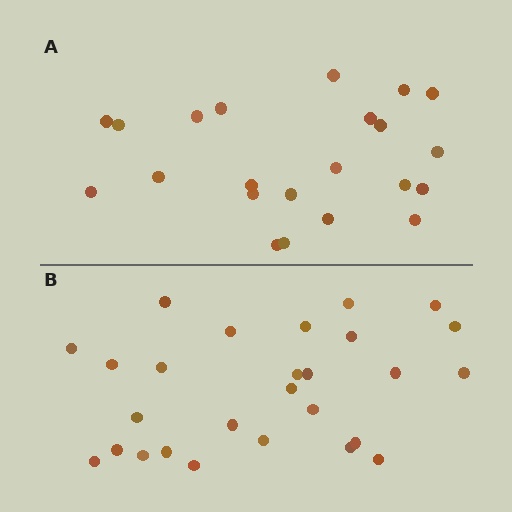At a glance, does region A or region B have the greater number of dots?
Region B (the bottom region) has more dots.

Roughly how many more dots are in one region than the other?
Region B has about 5 more dots than region A.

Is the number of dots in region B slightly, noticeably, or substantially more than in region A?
Region B has only slightly more — the two regions are fairly close. The ratio is roughly 1.2 to 1.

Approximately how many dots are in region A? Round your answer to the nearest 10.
About 20 dots. (The exact count is 22, which rounds to 20.)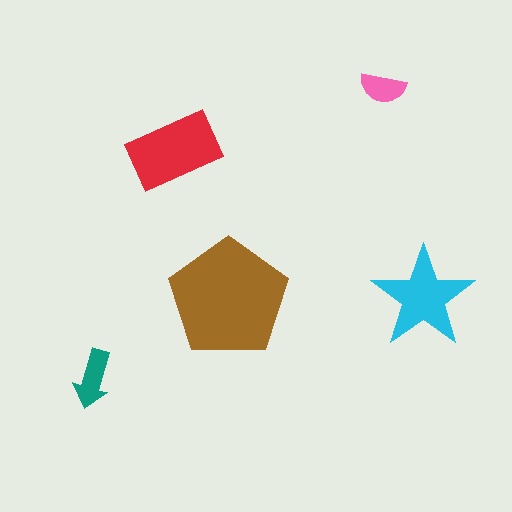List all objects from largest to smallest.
The brown pentagon, the red rectangle, the cyan star, the teal arrow, the pink semicircle.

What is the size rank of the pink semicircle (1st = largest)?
5th.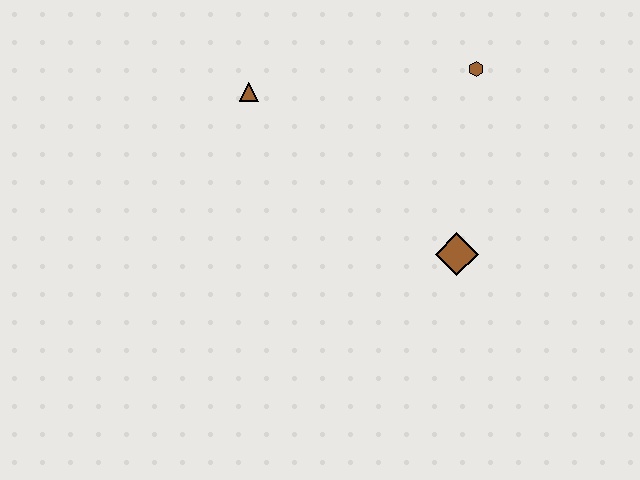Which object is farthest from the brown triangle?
The brown diamond is farthest from the brown triangle.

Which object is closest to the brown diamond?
The brown hexagon is closest to the brown diamond.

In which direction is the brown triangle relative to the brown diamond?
The brown triangle is to the left of the brown diamond.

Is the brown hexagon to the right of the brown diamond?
Yes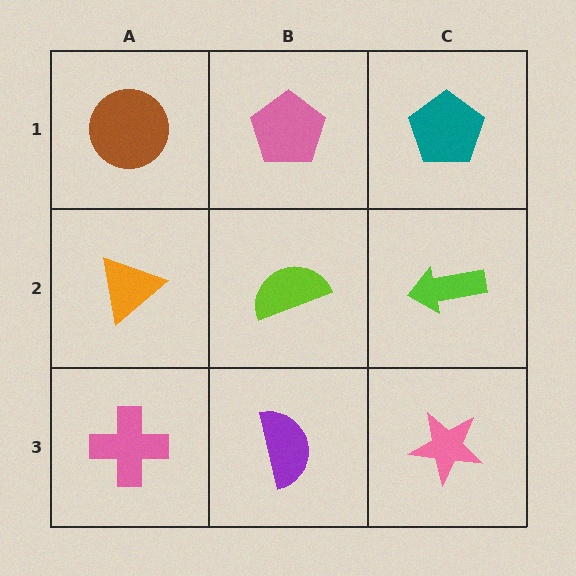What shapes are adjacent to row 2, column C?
A teal pentagon (row 1, column C), a pink star (row 3, column C), a lime semicircle (row 2, column B).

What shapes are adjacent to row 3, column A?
An orange triangle (row 2, column A), a purple semicircle (row 3, column B).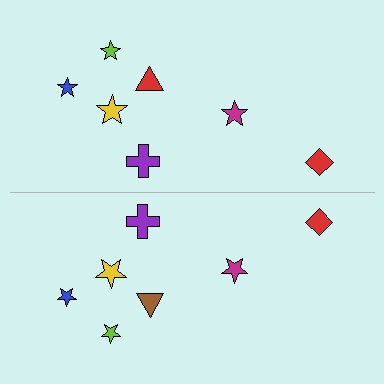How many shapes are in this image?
There are 14 shapes in this image.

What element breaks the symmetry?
The brown triangle on the bottom side breaks the symmetry — its mirror counterpart is red.